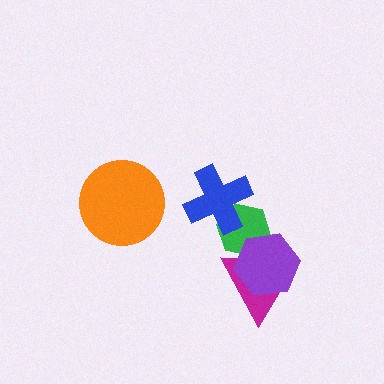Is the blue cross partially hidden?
No, no other shape covers it.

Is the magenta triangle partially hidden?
Yes, it is partially covered by another shape.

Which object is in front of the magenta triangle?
The purple hexagon is in front of the magenta triangle.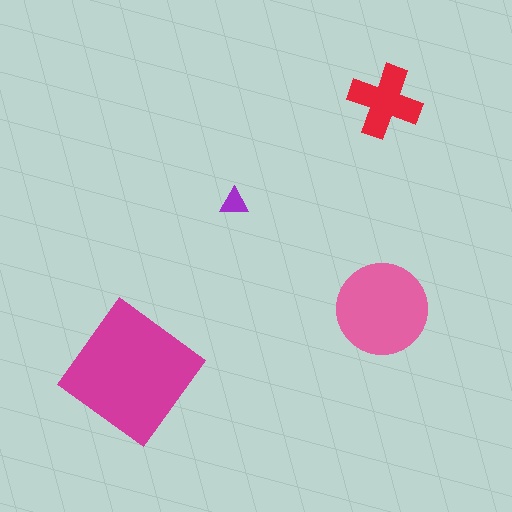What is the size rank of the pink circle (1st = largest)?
2nd.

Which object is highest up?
The red cross is topmost.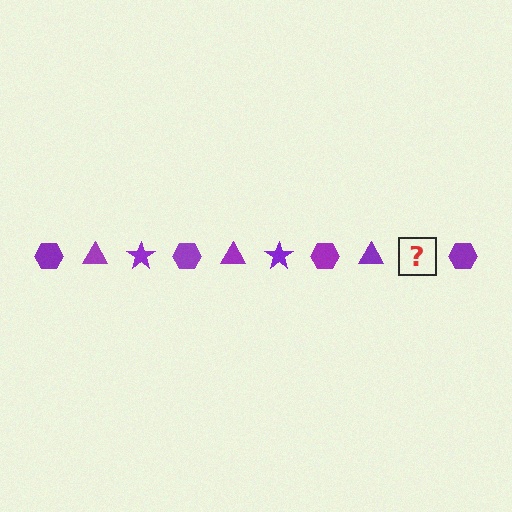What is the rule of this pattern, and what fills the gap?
The rule is that the pattern cycles through hexagon, triangle, star shapes in purple. The gap should be filled with a purple star.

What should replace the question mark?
The question mark should be replaced with a purple star.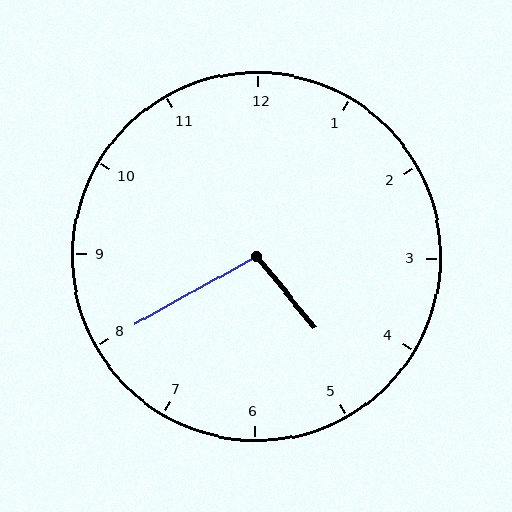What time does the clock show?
4:40.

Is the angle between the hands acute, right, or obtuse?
It is obtuse.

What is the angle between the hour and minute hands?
Approximately 100 degrees.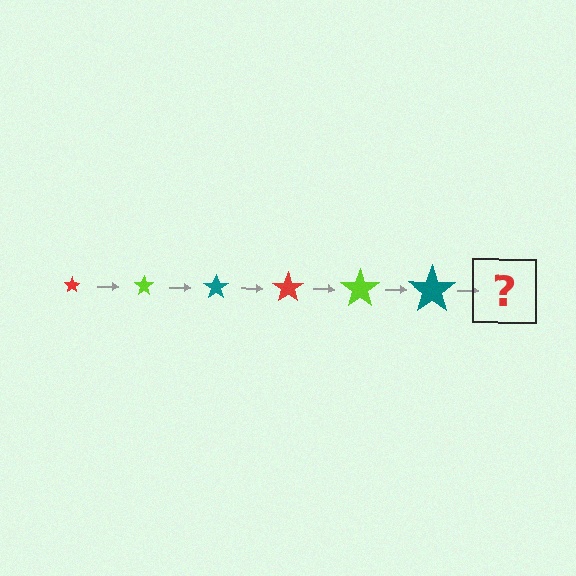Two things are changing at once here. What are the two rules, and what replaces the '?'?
The two rules are that the star grows larger each step and the color cycles through red, lime, and teal. The '?' should be a red star, larger than the previous one.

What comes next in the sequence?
The next element should be a red star, larger than the previous one.